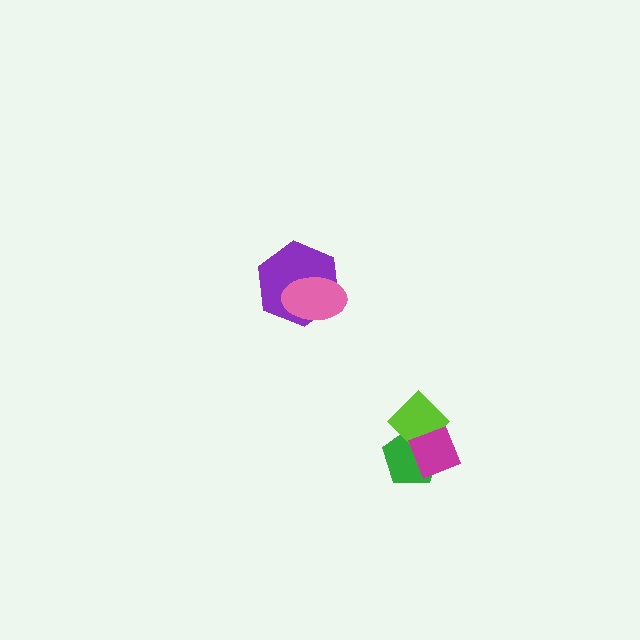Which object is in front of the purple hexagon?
The pink ellipse is in front of the purple hexagon.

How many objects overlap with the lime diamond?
2 objects overlap with the lime diamond.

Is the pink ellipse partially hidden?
No, no other shape covers it.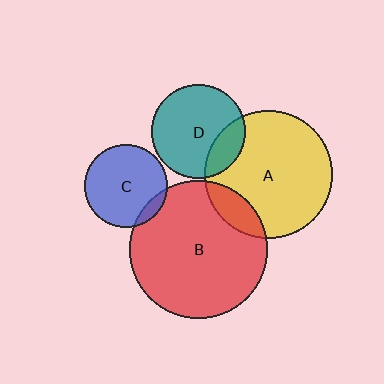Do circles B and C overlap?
Yes.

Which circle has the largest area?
Circle B (red).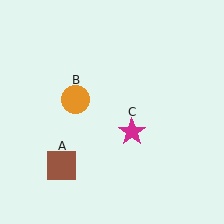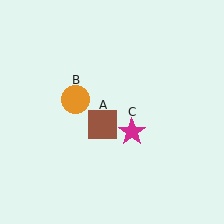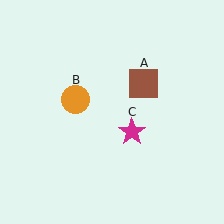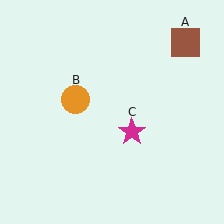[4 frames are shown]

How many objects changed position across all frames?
1 object changed position: brown square (object A).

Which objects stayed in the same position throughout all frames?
Orange circle (object B) and magenta star (object C) remained stationary.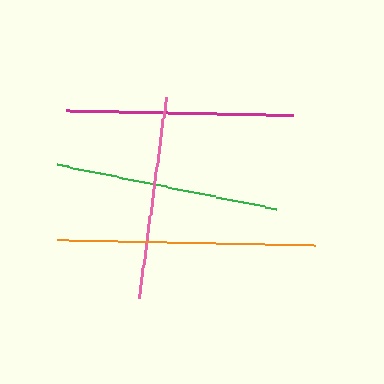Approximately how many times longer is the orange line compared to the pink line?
The orange line is approximately 1.3 times the length of the pink line.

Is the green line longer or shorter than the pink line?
The green line is longer than the pink line.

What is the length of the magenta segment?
The magenta segment is approximately 227 pixels long.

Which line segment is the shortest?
The pink line is the shortest at approximately 203 pixels.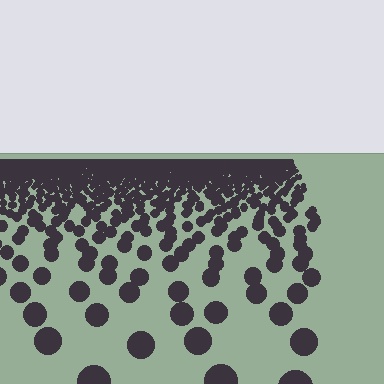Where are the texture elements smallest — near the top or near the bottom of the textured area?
Near the top.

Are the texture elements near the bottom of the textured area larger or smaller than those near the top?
Larger. Near the bottom, elements are closer to the viewer and appear at a bigger on-screen size.